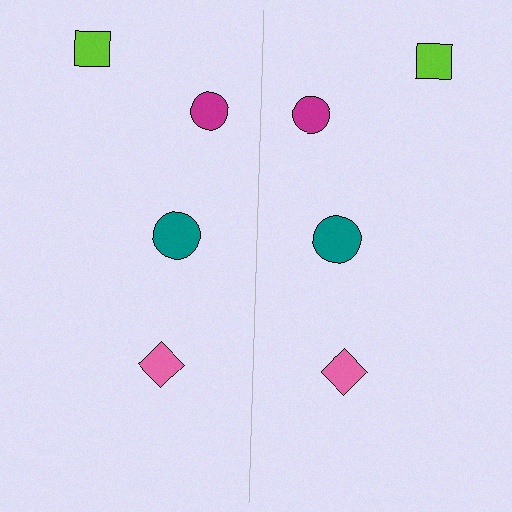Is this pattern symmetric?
Yes, this pattern has bilateral (reflection) symmetry.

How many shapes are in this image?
There are 8 shapes in this image.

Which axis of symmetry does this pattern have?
The pattern has a vertical axis of symmetry running through the center of the image.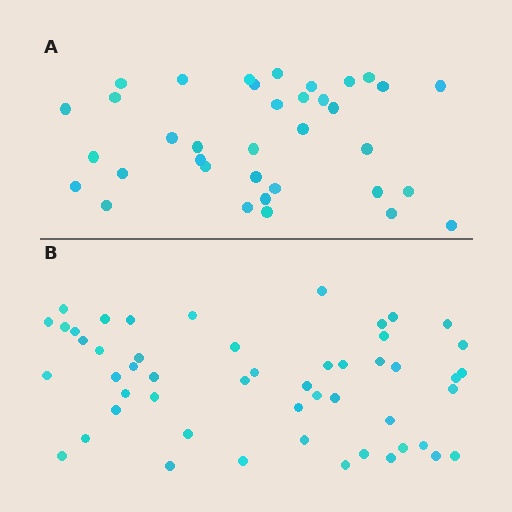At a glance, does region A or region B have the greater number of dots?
Region B (the bottom region) has more dots.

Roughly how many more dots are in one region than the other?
Region B has approximately 15 more dots than region A.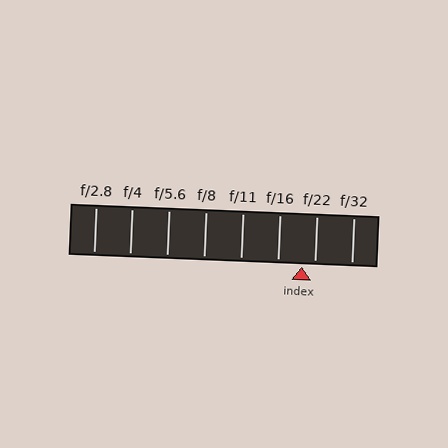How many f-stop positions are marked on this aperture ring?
There are 8 f-stop positions marked.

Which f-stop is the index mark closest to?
The index mark is closest to f/22.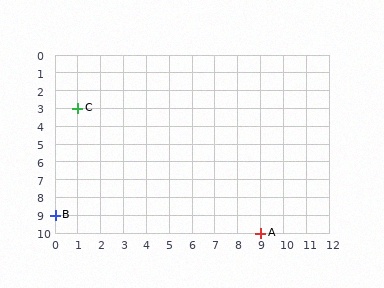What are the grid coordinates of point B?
Point B is at grid coordinates (0, 9).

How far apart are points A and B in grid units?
Points A and B are 9 columns and 1 row apart (about 9.1 grid units diagonally).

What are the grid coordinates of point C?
Point C is at grid coordinates (1, 3).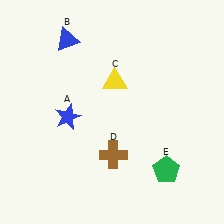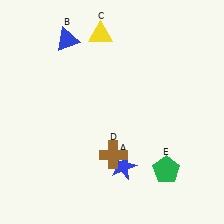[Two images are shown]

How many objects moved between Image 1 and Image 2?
2 objects moved between the two images.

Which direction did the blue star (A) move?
The blue star (A) moved right.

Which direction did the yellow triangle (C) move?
The yellow triangle (C) moved up.